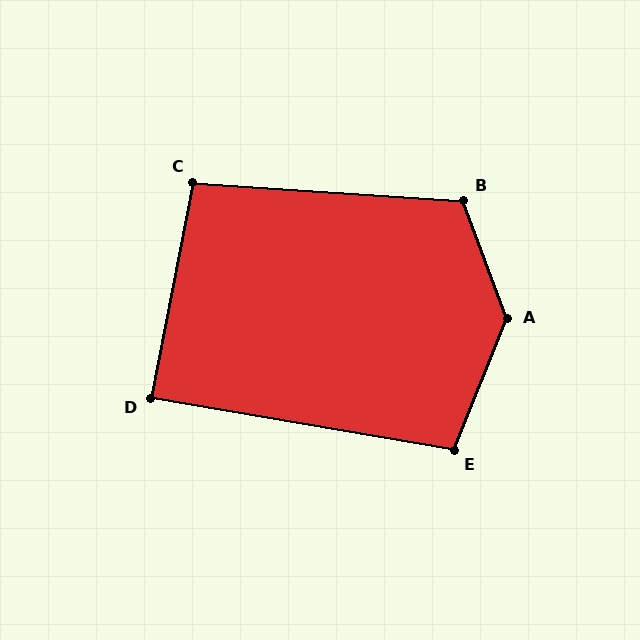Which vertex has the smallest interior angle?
D, at approximately 88 degrees.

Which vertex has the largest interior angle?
A, at approximately 138 degrees.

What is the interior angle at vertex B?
Approximately 114 degrees (obtuse).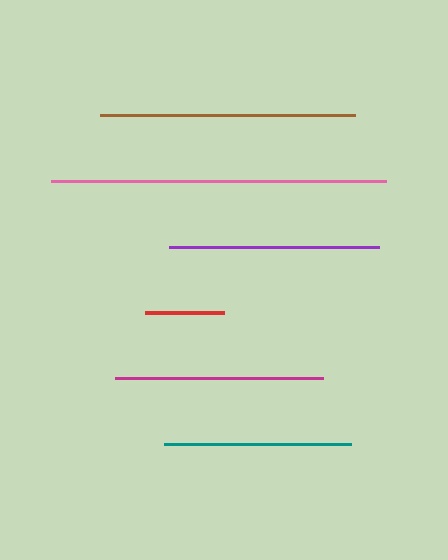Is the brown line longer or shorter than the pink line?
The pink line is longer than the brown line.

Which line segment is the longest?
The pink line is the longest at approximately 335 pixels.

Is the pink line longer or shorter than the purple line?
The pink line is longer than the purple line.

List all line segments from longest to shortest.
From longest to shortest: pink, brown, purple, magenta, teal, red.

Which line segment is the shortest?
The red line is the shortest at approximately 79 pixels.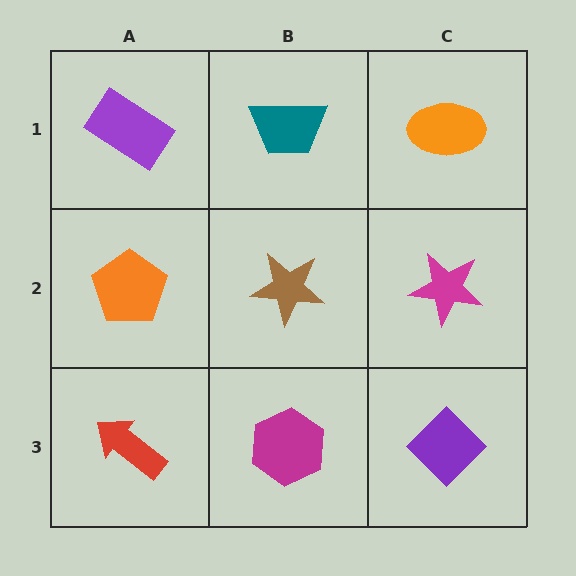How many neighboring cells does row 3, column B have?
3.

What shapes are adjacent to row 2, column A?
A purple rectangle (row 1, column A), a red arrow (row 3, column A), a brown star (row 2, column B).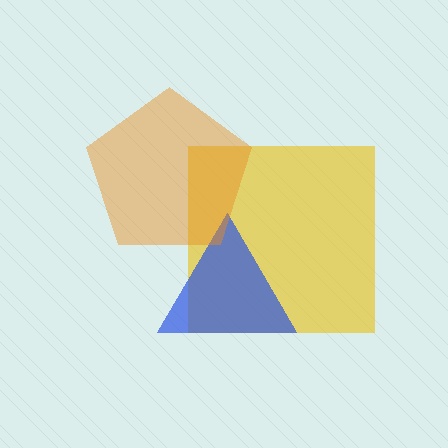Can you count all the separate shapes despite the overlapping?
Yes, there are 3 separate shapes.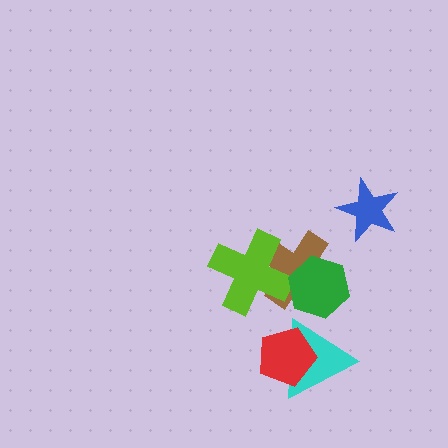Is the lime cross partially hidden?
No, no other shape covers it.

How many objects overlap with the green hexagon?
1 object overlaps with the green hexagon.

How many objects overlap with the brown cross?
2 objects overlap with the brown cross.